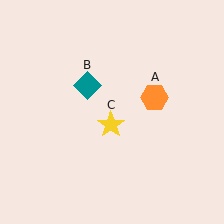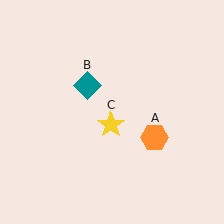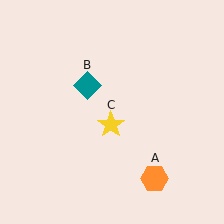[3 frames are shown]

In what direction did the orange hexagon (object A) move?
The orange hexagon (object A) moved down.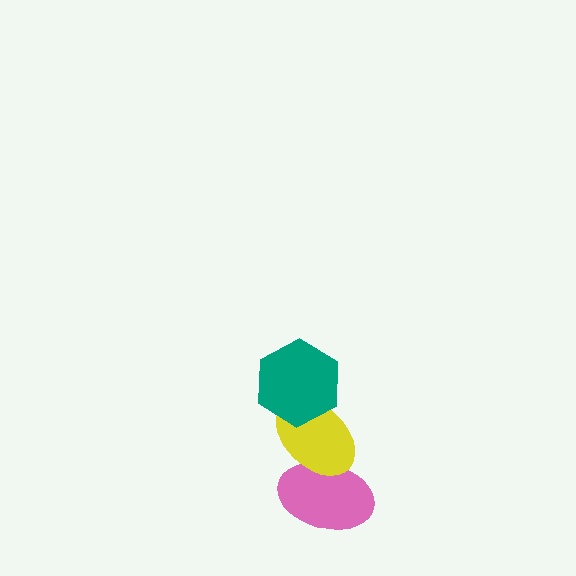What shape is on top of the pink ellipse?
The yellow ellipse is on top of the pink ellipse.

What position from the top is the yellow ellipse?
The yellow ellipse is 2nd from the top.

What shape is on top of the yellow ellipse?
The teal hexagon is on top of the yellow ellipse.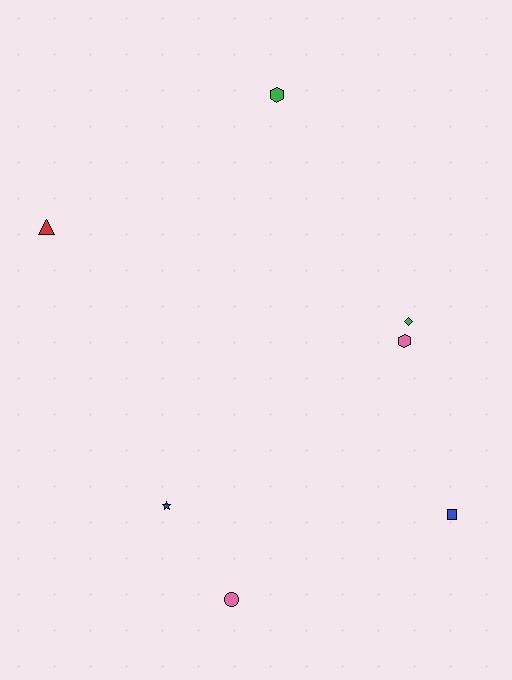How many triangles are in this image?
There is 1 triangle.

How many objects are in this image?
There are 7 objects.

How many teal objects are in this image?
There are no teal objects.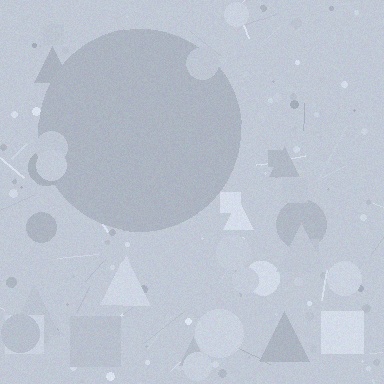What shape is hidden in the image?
A circle is hidden in the image.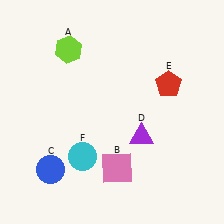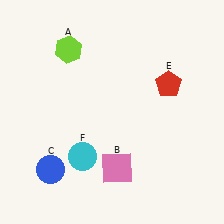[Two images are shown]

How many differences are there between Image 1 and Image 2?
There is 1 difference between the two images.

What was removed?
The purple triangle (D) was removed in Image 2.